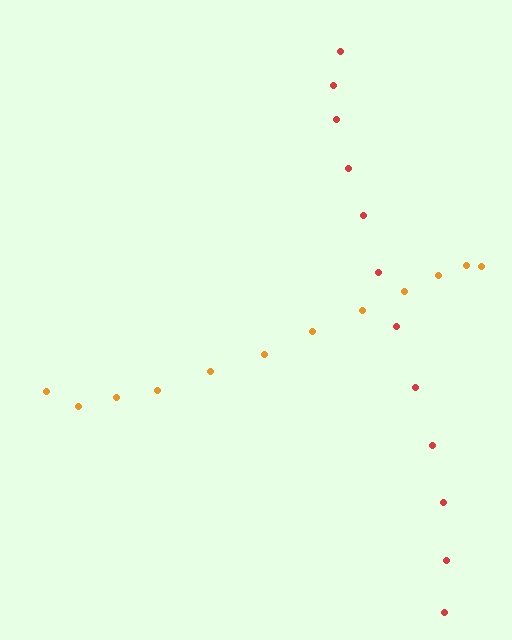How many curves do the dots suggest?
There are 2 distinct paths.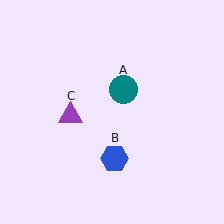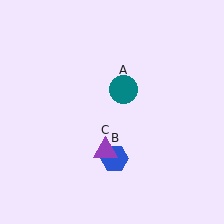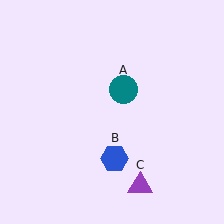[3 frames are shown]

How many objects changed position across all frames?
1 object changed position: purple triangle (object C).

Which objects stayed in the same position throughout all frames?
Teal circle (object A) and blue hexagon (object B) remained stationary.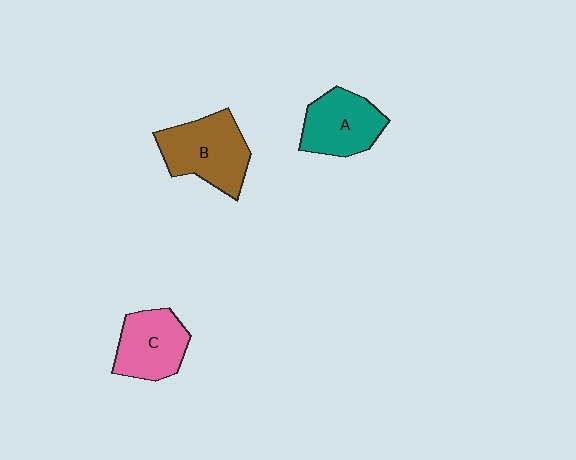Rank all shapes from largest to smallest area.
From largest to smallest: B (brown), A (teal), C (pink).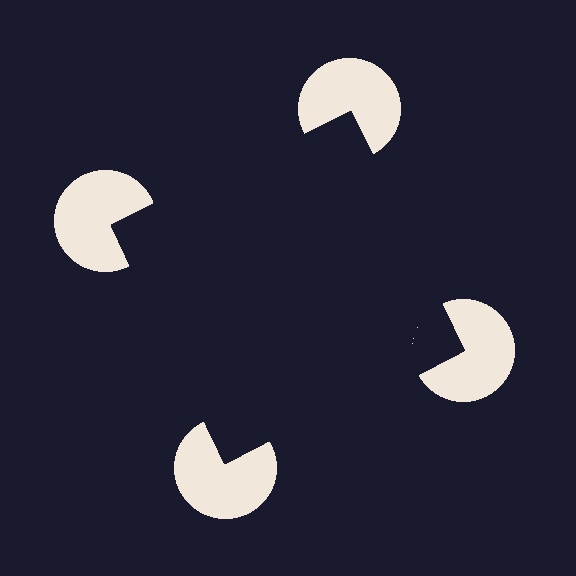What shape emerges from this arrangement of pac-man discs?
An illusory square — its edges are inferred from the aligned wedge cuts in the pac-man discs, not physically drawn.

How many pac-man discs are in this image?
There are 4 — one at each vertex of the illusory square.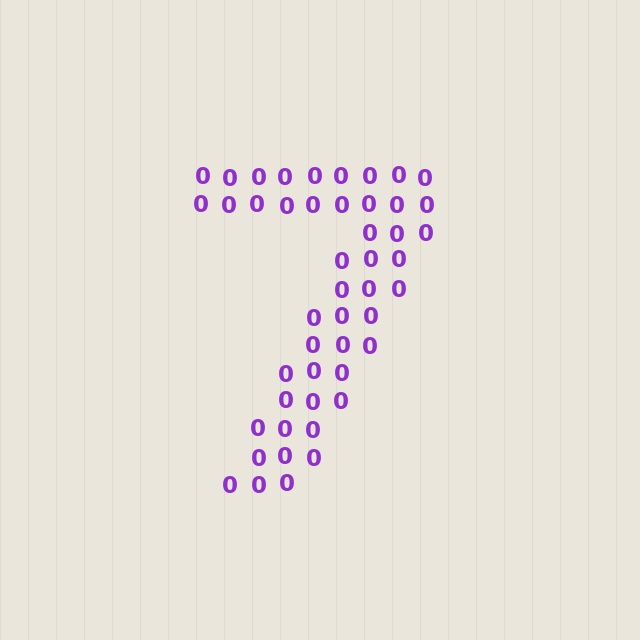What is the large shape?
The large shape is the digit 7.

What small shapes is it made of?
It is made of small digit 0's.